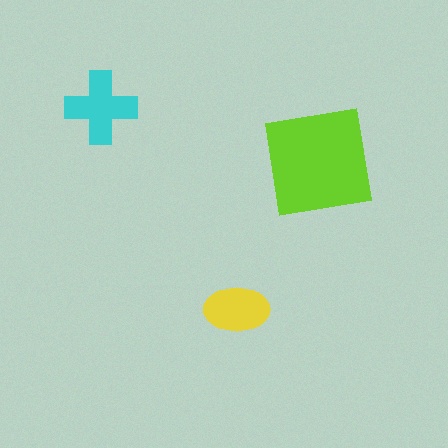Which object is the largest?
The lime square.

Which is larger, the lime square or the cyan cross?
The lime square.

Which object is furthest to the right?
The lime square is rightmost.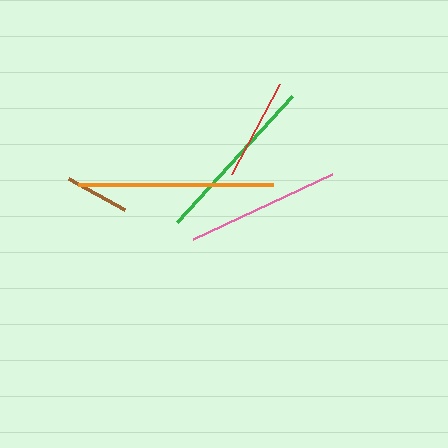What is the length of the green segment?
The green segment is approximately 171 pixels long.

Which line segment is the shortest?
The brown line is the shortest at approximately 64 pixels.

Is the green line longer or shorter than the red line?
The green line is longer than the red line.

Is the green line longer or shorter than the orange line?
The orange line is longer than the green line.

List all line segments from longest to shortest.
From longest to shortest: orange, green, pink, red, brown.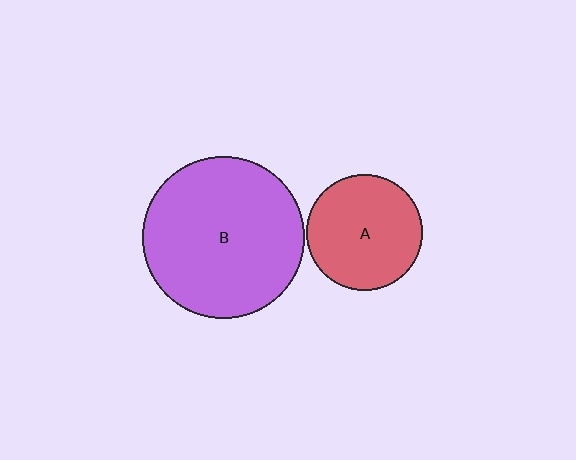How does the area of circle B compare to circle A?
Approximately 1.9 times.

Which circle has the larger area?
Circle B (purple).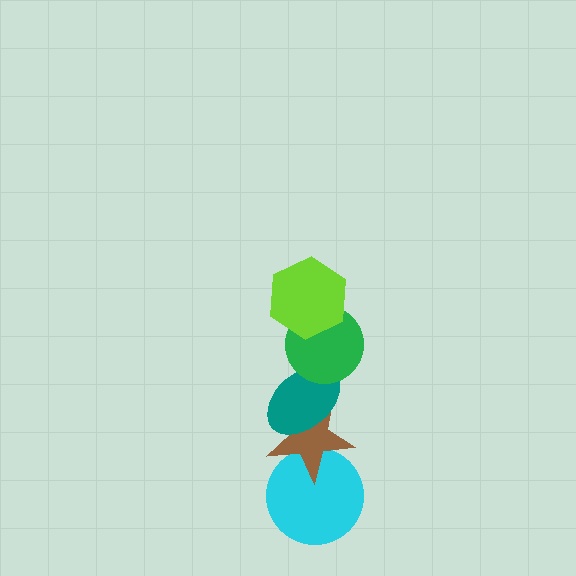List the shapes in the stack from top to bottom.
From top to bottom: the lime hexagon, the green circle, the teal ellipse, the brown star, the cyan circle.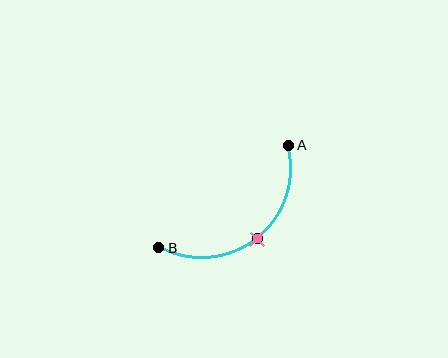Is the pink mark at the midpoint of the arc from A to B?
Yes. The pink mark lies on the arc at equal arc-length from both A and B — it is the arc midpoint.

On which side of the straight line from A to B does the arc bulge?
The arc bulges below and to the right of the straight line connecting A and B.